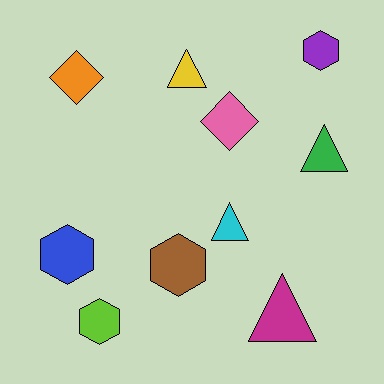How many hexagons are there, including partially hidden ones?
There are 4 hexagons.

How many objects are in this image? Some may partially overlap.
There are 10 objects.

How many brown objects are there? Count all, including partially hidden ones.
There is 1 brown object.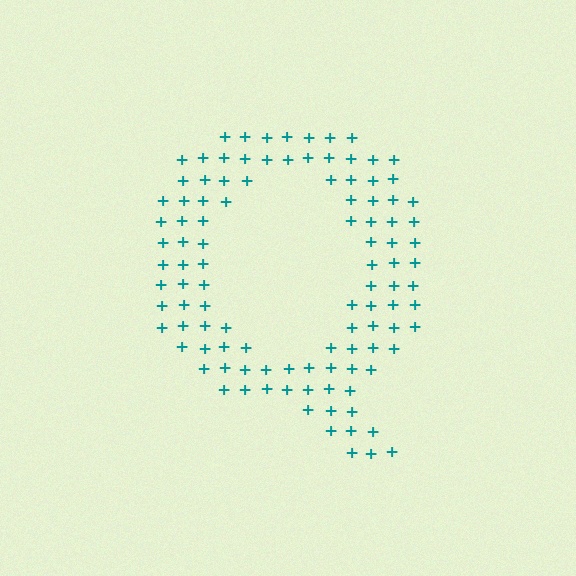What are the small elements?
The small elements are plus signs.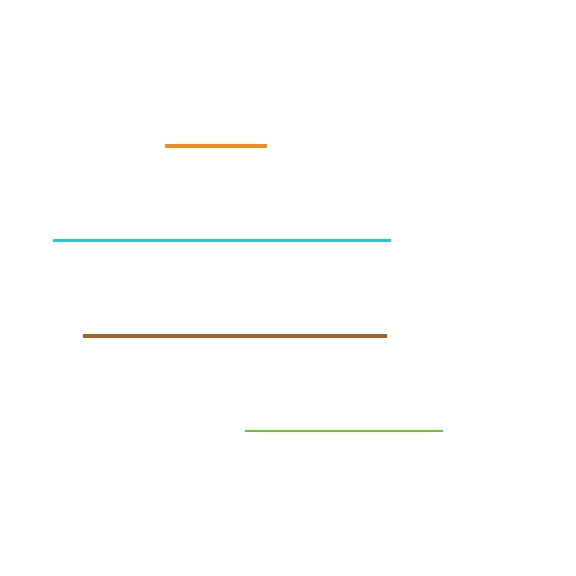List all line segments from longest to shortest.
From longest to shortest: cyan, brown, lime, orange.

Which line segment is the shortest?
The orange line is the shortest at approximately 100 pixels.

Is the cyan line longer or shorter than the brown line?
The cyan line is longer than the brown line.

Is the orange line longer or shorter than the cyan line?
The cyan line is longer than the orange line.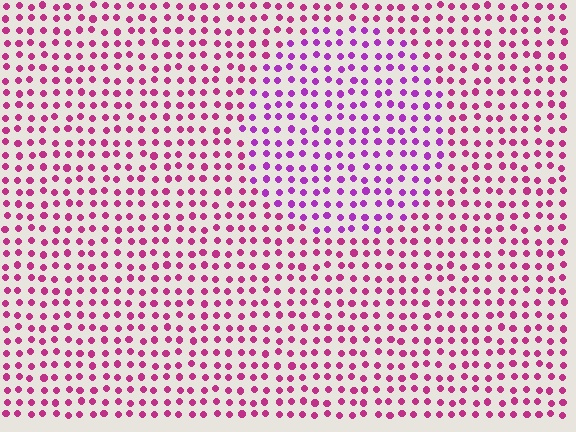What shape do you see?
I see a circle.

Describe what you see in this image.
The image is filled with small magenta elements in a uniform arrangement. A circle-shaped region is visible where the elements are tinted to a slightly different hue, forming a subtle color boundary.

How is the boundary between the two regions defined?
The boundary is defined purely by a slight shift in hue (about 31 degrees). Spacing, size, and orientation are identical on both sides.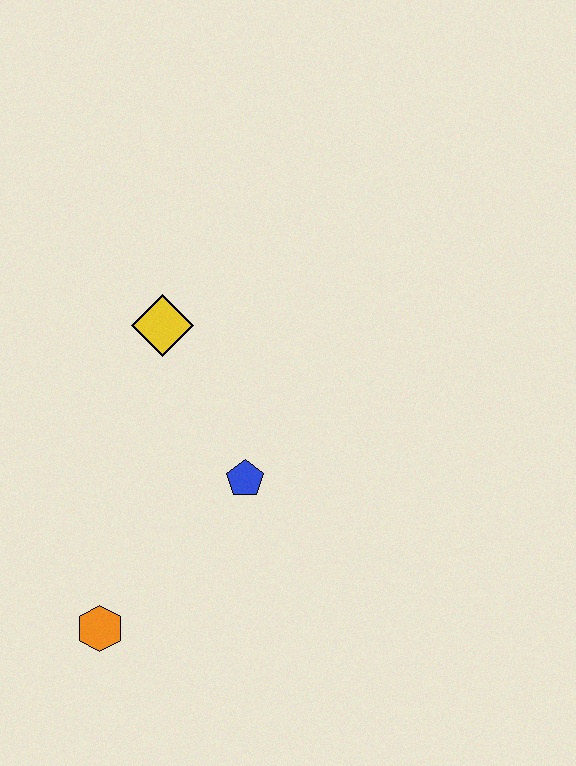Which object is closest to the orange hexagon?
The blue pentagon is closest to the orange hexagon.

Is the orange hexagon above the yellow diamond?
No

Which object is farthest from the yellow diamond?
The orange hexagon is farthest from the yellow diamond.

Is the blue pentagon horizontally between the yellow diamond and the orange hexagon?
No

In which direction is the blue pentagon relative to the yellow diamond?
The blue pentagon is below the yellow diamond.